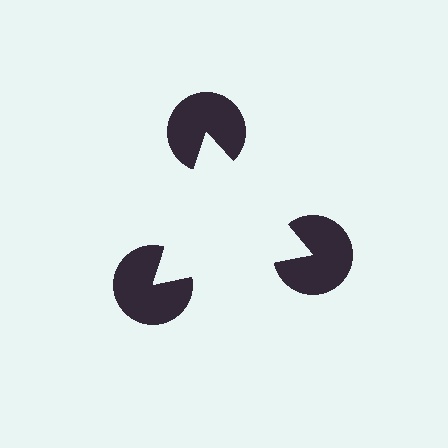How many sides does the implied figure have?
3 sides.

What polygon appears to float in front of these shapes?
An illusory triangle — its edges are inferred from the aligned wedge cuts in the pac-man discs, not physically drawn.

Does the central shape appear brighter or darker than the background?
It typically appears slightly brighter than the background, even though no actual brightness change is drawn.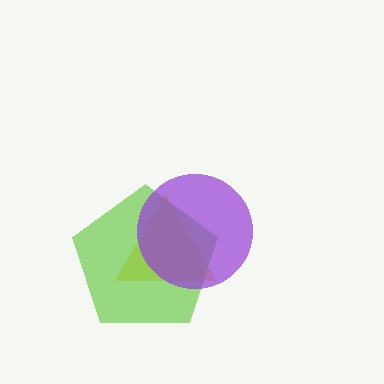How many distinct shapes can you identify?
There are 3 distinct shapes: a yellow triangle, a lime pentagon, a purple circle.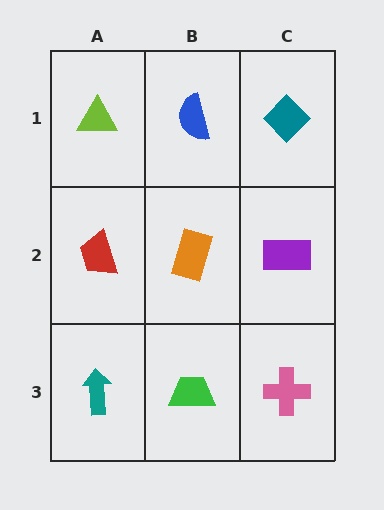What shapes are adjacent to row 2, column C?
A teal diamond (row 1, column C), a pink cross (row 3, column C), an orange rectangle (row 2, column B).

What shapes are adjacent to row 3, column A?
A red trapezoid (row 2, column A), a green trapezoid (row 3, column B).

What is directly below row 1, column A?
A red trapezoid.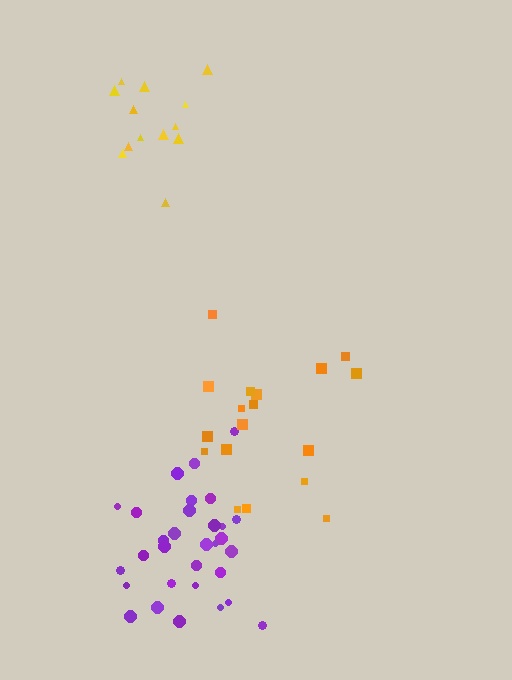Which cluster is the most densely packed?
Yellow.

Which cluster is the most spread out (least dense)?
Orange.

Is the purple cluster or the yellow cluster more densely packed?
Yellow.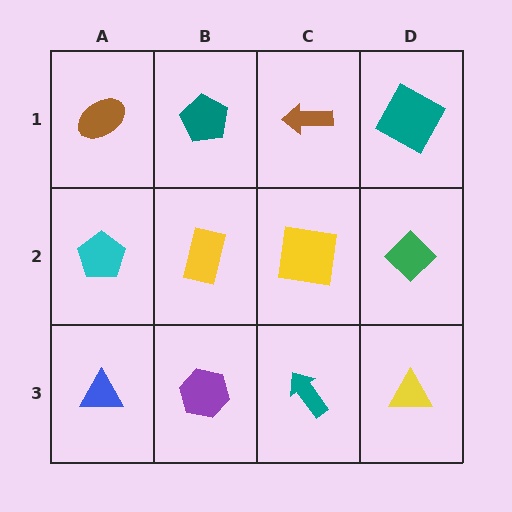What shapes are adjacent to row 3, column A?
A cyan pentagon (row 2, column A), a purple hexagon (row 3, column B).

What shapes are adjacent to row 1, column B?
A yellow rectangle (row 2, column B), a brown ellipse (row 1, column A), a brown arrow (row 1, column C).